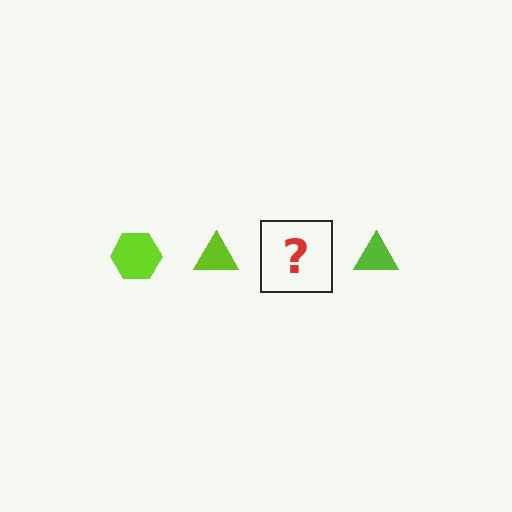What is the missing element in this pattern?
The missing element is a lime hexagon.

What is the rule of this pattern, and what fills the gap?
The rule is that the pattern cycles through hexagon, triangle shapes in lime. The gap should be filled with a lime hexagon.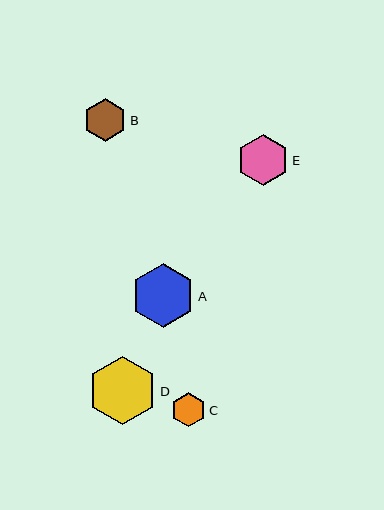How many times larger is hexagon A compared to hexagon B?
Hexagon A is approximately 1.5 times the size of hexagon B.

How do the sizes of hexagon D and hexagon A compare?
Hexagon D and hexagon A are approximately the same size.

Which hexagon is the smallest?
Hexagon C is the smallest with a size of approximately 34 pixels.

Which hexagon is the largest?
Hexagon D is the largest with a size of approximately 69 pixels.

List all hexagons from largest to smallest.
From largest to smallest: D, A, E, B, C.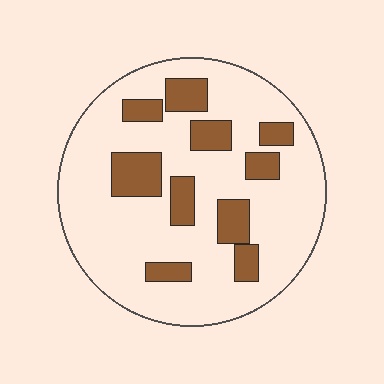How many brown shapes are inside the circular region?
10.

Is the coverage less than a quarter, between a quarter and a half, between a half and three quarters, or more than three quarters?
Less than a quarter.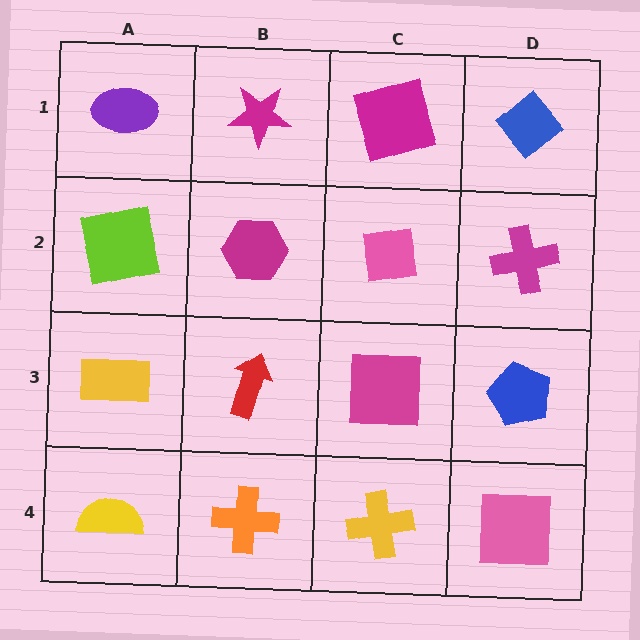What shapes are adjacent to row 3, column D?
A magenta cross (row 2, column D), a pink square (row 4, column D), a magenta square (row 3, column C).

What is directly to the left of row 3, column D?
A magenta square.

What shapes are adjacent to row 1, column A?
A lime square (row 2, column A), a magenta star (row 1, column B).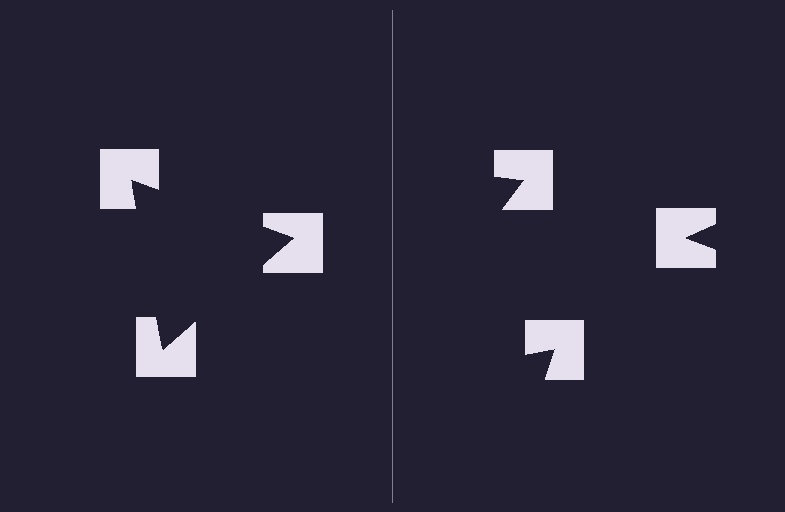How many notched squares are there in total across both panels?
6 — 3 on each side.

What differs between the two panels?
The notched squares are positioned identically on both sides; only the wedge orientations differ. On the left they align to a triangle; on the right they are misaligned.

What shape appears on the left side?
An illusory triangle.